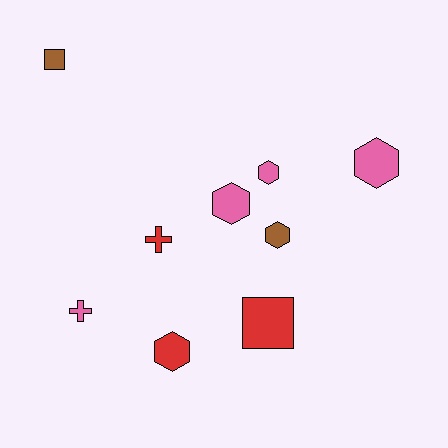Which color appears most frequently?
Pink, with 4 objects.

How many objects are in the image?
There are 9 objects.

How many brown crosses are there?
There are no brown crosses.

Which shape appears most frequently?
Hexagon, with 5 objects.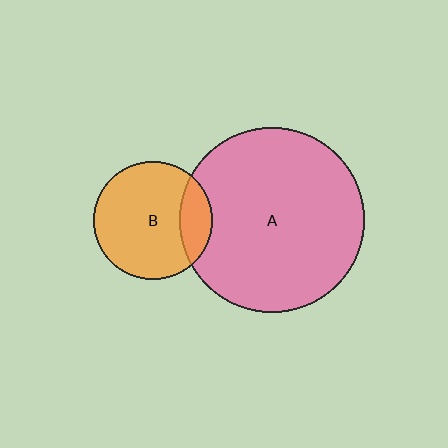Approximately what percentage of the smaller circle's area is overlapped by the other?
Approximately 20%.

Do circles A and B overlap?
Yes.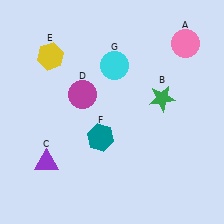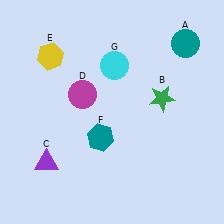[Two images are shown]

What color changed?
The circle (A) changed from pink in Image 1 to teal in Image 2.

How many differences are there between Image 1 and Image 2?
There is 1 difference between the two images.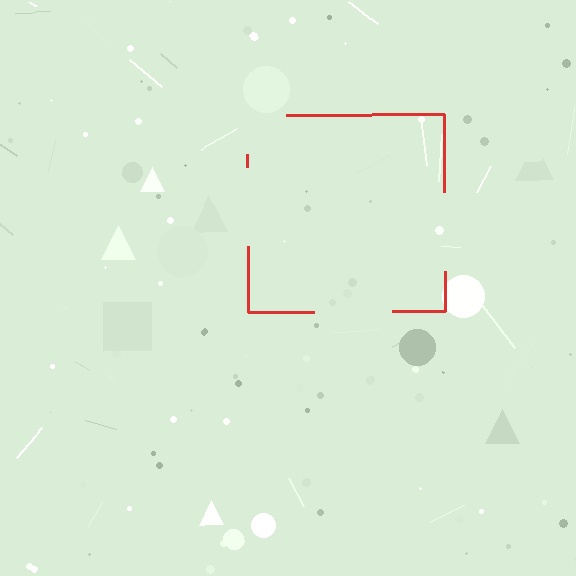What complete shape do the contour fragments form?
The contour fragments form a square.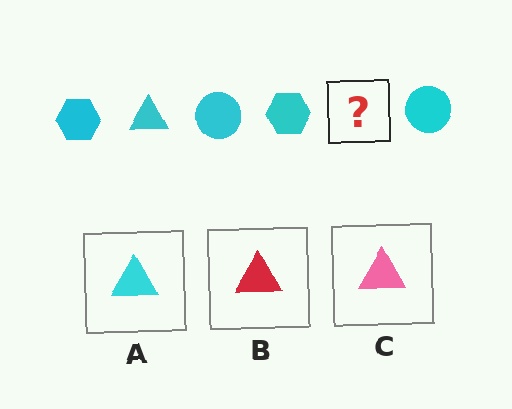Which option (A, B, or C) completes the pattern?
A.